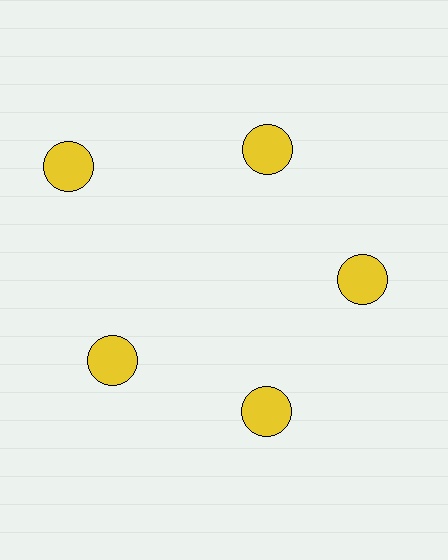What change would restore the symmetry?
The symmetry would be restored by moving it inward, back onto the ring so that all 5 circles sit at equal angles and equal distance from the center.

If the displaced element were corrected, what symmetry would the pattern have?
It would have 5-fold rotational symmetry — the pattern would map onto itself every 72 degrees.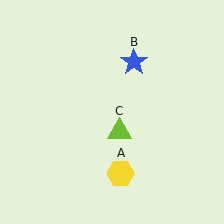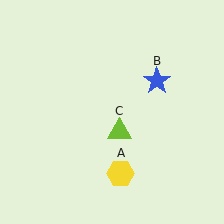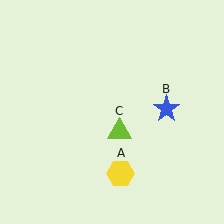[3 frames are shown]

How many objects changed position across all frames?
1 object changed position: blue star (object B).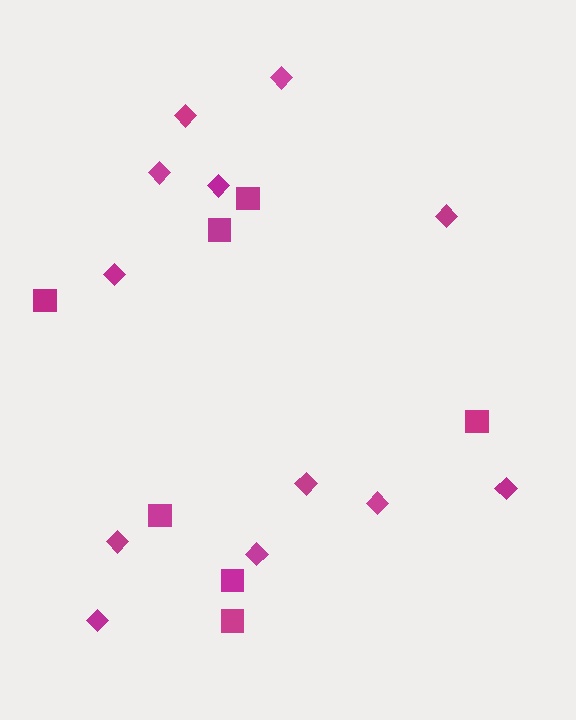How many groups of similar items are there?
There are 2 groups: one group of squares (7) and one group of diamonds (12).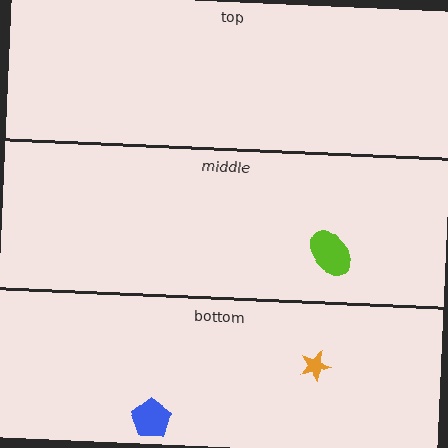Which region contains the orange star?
The bottom region.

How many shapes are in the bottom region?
2.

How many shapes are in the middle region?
1.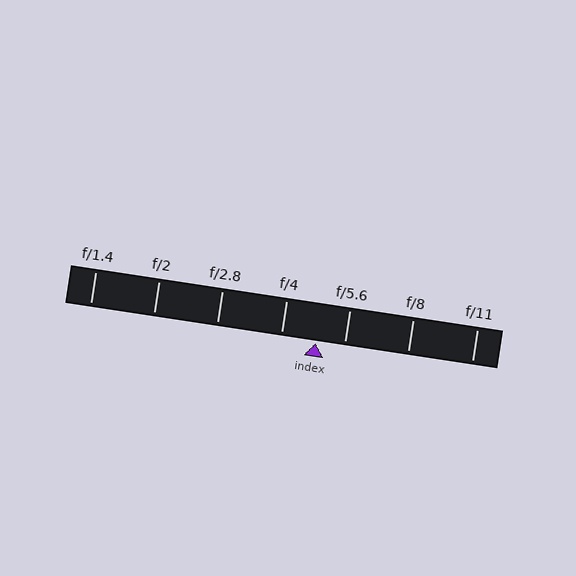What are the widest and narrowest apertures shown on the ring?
The widest aperture shown is f/1.4 and the narrowest is f/11.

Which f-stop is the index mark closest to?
The index mark is closest to f/5.6.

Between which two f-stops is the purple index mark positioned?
The index mark is between f/4 and f/5.6.